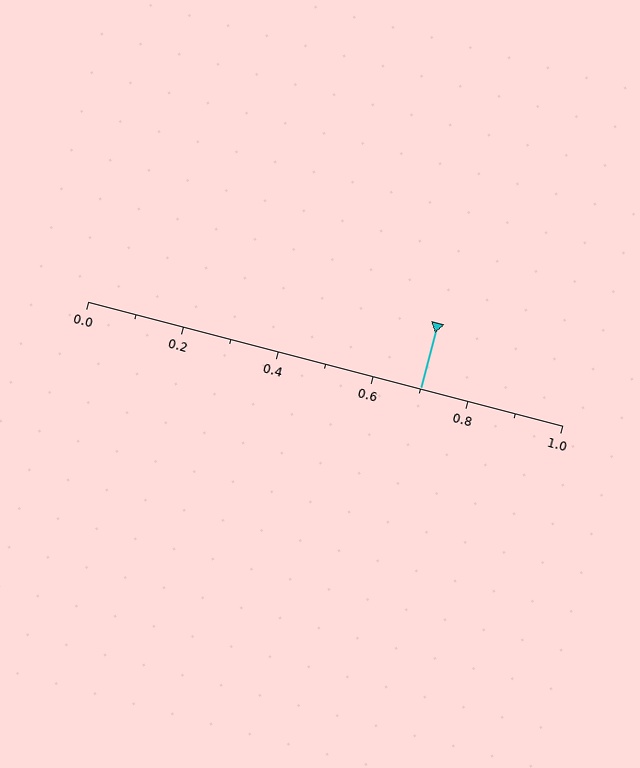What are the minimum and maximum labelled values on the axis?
The axis runs from 0.0 to 1.0.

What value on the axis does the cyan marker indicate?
The marker indicates approximately 0.7.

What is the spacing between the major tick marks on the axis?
The major ticks are spaced 0.2 apart.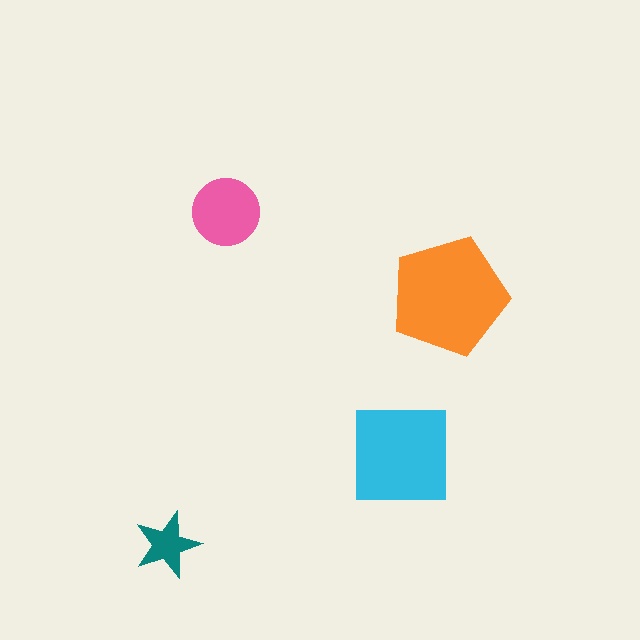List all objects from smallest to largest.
The teal star, the pink circle, the cyan square, the orange pentagon.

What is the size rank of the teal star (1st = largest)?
4th.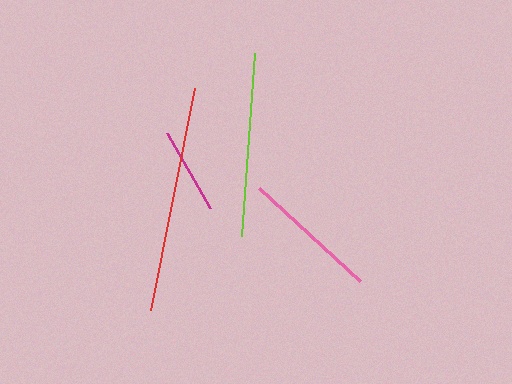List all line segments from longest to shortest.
From longest to shortest: red, lime, pink, magenta.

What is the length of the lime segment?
The lime segment is approximately 183 pixels long.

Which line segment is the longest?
The red line is the longest at approximately 226 pixels.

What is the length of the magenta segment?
The magenta segment is approximately 86 pixels long.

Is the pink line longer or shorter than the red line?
The red line is longer than the pink line.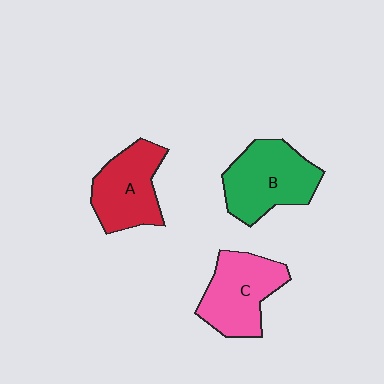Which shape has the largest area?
Shape B (green).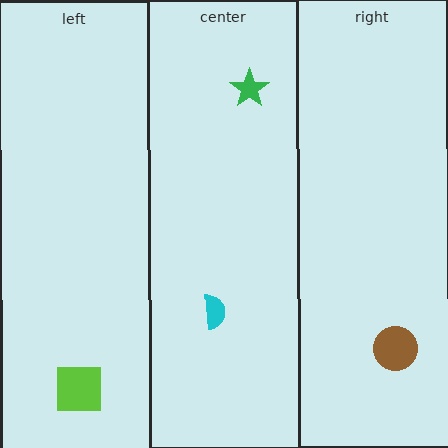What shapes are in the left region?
The lime square.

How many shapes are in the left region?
1.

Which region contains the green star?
The center region.